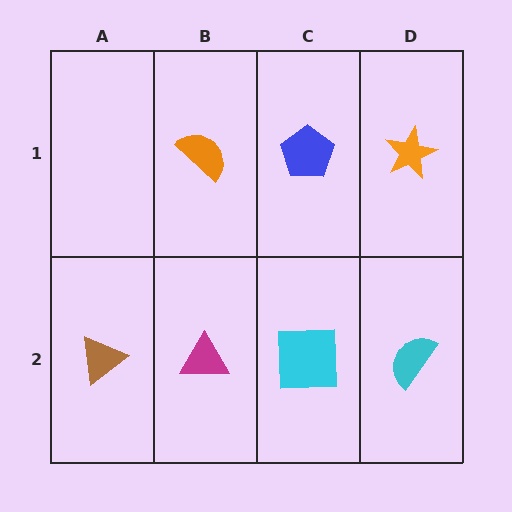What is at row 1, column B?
An orange semicircle.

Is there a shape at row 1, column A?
No, that cell is empty.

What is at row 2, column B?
A magenta triangle.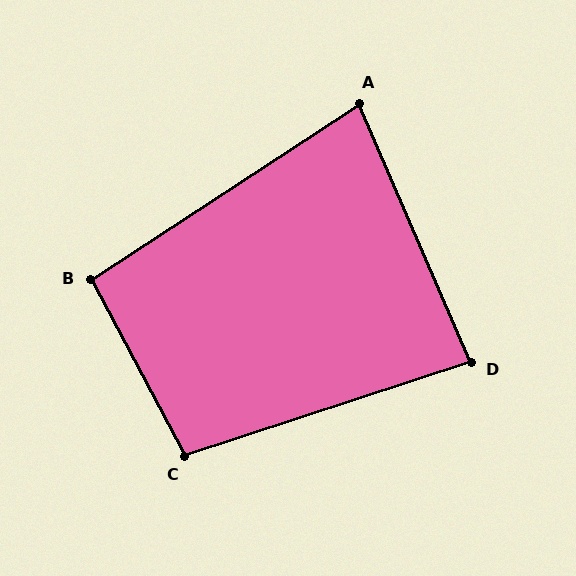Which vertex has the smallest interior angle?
A, at approximately 80 degrees.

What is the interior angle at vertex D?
Approximately 85 degrees (acute).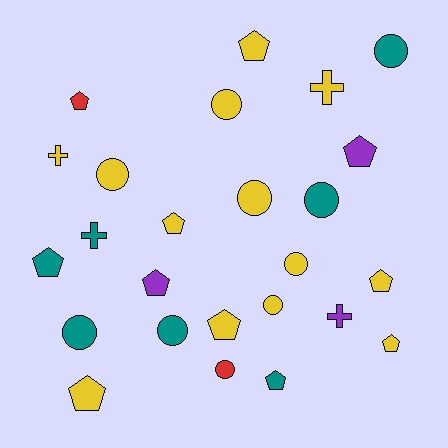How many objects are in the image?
There are 25 objects.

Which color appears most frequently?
Yellow, with 13 objects.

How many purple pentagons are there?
There are 2 purple pentagons.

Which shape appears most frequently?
Pentagon, with 11 objects.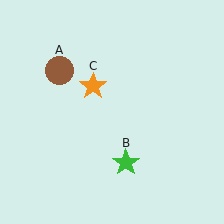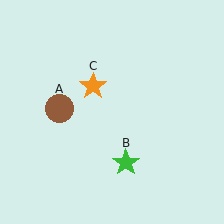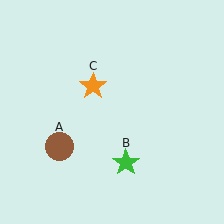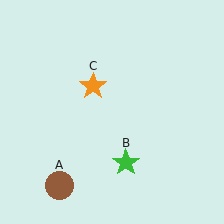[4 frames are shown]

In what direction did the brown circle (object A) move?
The brown circle (object A) moved down.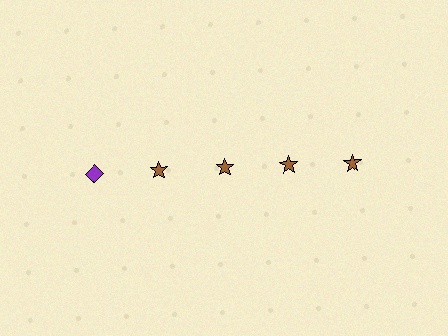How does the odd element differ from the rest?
It differs in both color (purple instead of brown) and shape (diamond instead of star).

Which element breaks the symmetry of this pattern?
The purple diamond in the top row, leftmost column breaks the symmetry. All other shapes are brown stars.